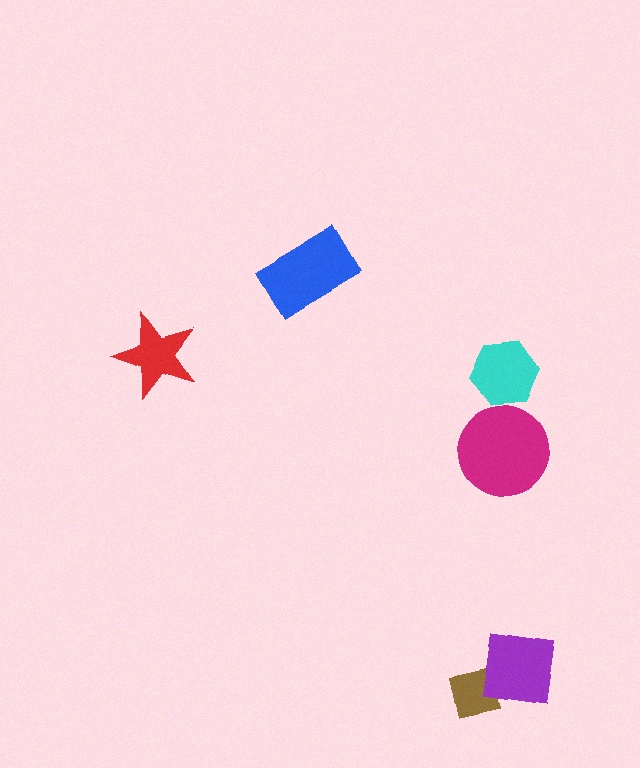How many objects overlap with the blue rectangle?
0 objects overlap with the blue rectangle.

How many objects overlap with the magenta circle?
0 objects overlap with the magenta circle.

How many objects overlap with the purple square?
1 object overlaps with the purple square.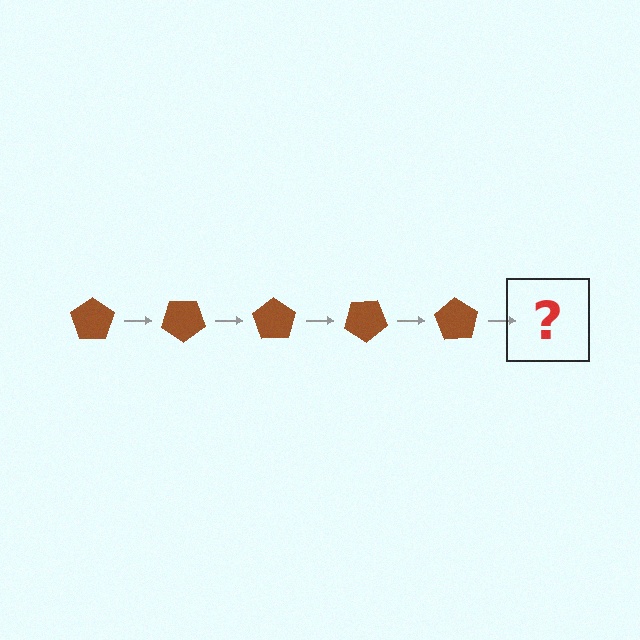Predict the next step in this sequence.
The next step is a brown pentagon rotated 175 degrees.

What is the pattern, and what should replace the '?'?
The pattern is that the pentagon rotates 35 degrees each step. The '?' should be a brown pentagon rotated 175 degrees.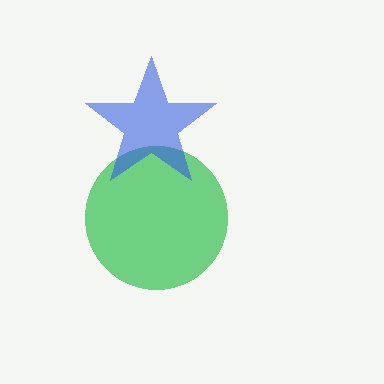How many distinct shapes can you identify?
There are 2 distinct shapes: a green circle, a blue star.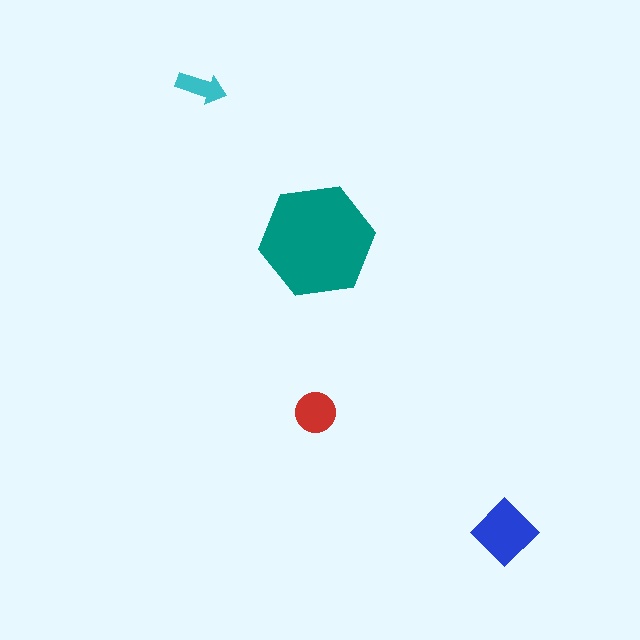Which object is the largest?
The teal hexagon.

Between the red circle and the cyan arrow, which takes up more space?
The red circle.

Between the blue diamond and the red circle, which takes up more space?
The blue diamond.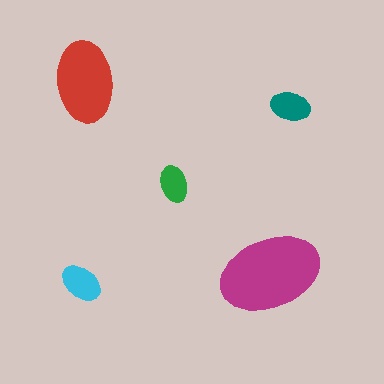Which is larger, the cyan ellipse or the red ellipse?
The red one.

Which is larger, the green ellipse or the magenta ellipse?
The magenta one.